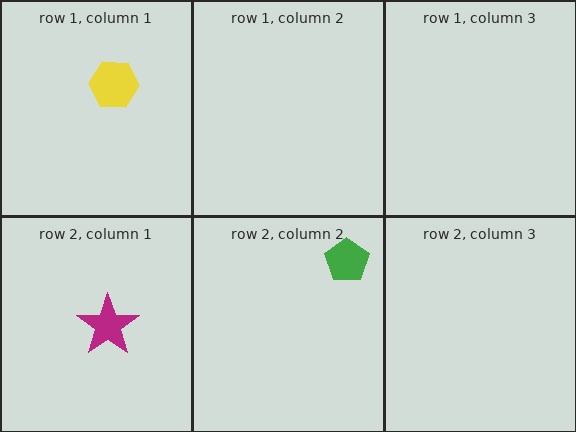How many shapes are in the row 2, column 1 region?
1.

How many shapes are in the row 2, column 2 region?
1.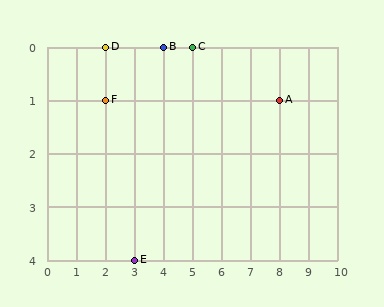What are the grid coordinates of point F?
Point F is at grid coordinates (2, 1).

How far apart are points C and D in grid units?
Points C and D are 3 columns apart.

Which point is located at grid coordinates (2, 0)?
Point D is at (2, 0).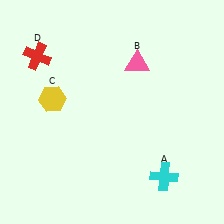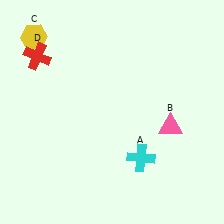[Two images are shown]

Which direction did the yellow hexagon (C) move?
The yellow hexagon (C) moved up.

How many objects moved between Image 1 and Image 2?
3 objects moved between the two images.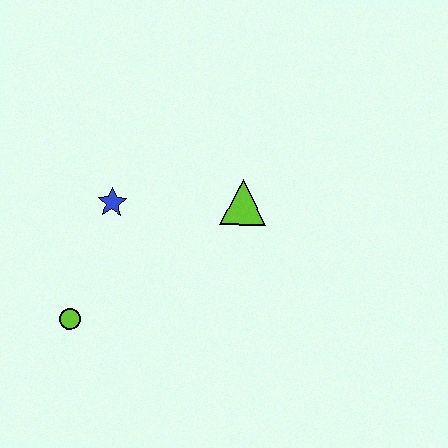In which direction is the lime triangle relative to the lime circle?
The lime triangle is to the right of the lime circle.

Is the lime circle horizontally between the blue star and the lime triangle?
No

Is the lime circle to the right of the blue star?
No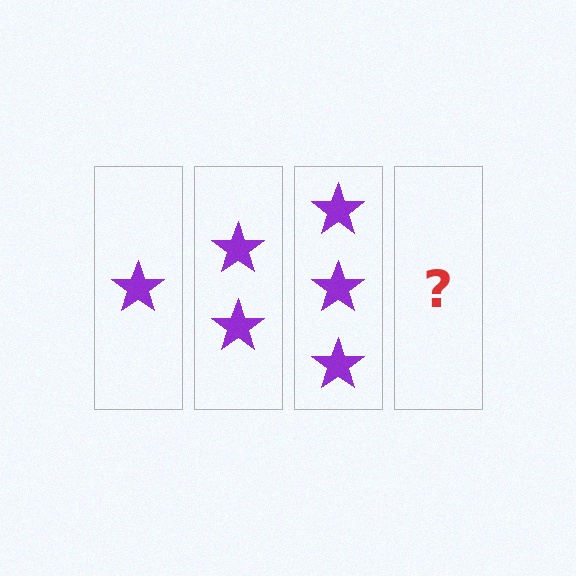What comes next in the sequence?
The next element should be 4 stars.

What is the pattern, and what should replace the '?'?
The pattern is that each step adds one more star. The '?' should be 4 stars.